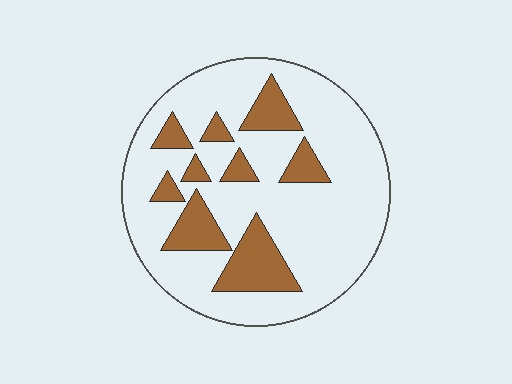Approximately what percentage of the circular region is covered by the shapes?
Approximately 20%.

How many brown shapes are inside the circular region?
9.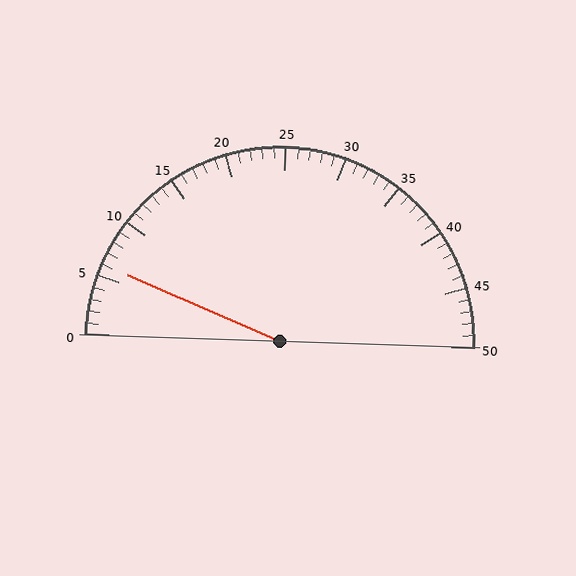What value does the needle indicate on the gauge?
The needle indicates approximately 6.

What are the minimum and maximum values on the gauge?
The gauge ranges from 0 to 50.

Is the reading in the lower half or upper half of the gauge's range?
The reading is in the lower half of the range (0 to 50).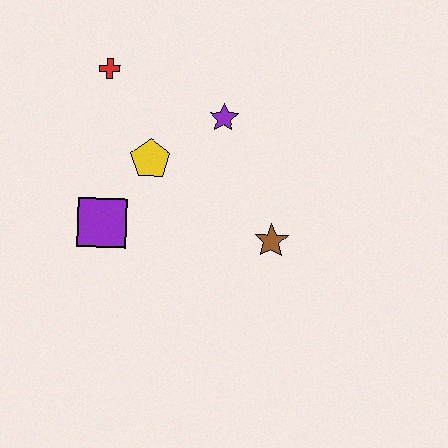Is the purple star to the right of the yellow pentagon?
Yes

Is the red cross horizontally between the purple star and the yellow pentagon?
No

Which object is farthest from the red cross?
The brown star is farthest from the red cross.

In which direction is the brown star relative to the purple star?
The brown star is below the purple star.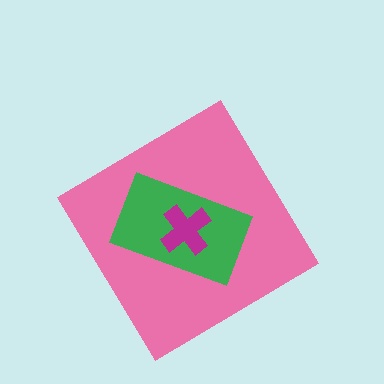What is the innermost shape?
The magenta cross.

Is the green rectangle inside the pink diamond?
Yes.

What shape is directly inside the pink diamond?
The green rectangle.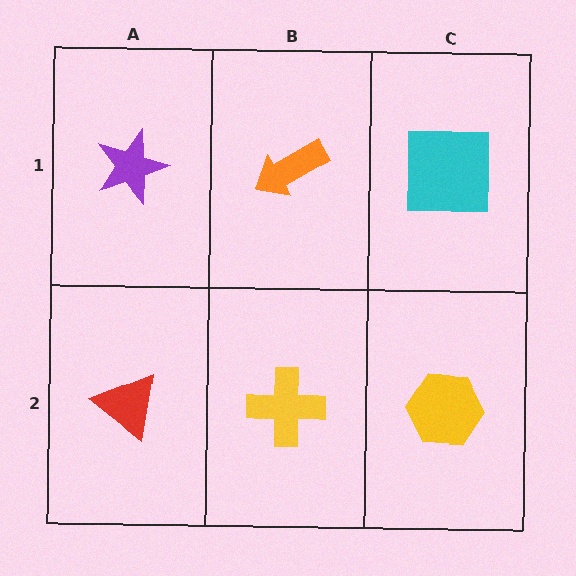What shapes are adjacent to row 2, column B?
An orange arrow (row 1, column B), a red triangle (row 2, column A), a yellow hexagon (row 2, column C).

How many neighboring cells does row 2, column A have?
2.